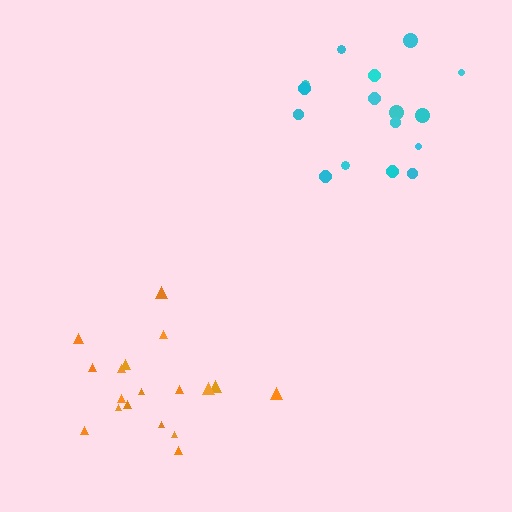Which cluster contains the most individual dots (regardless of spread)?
Orange (18).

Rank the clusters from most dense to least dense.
orange, cyan.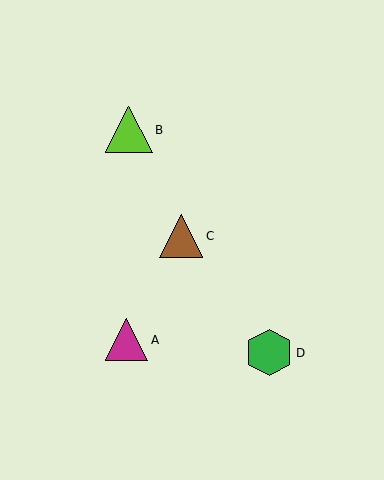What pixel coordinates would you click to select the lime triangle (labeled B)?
Click at (129, 130) to select the lime triangle B.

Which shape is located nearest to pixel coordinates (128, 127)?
The lime triangle (labeled B) at (129, 130) is nearest to that location.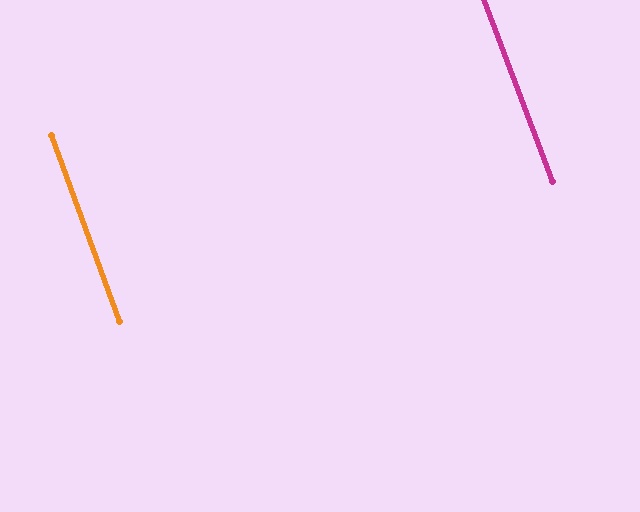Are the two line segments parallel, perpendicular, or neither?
Parallel — their directions differ by only 0.6°.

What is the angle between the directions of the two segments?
Approximately 1 degree.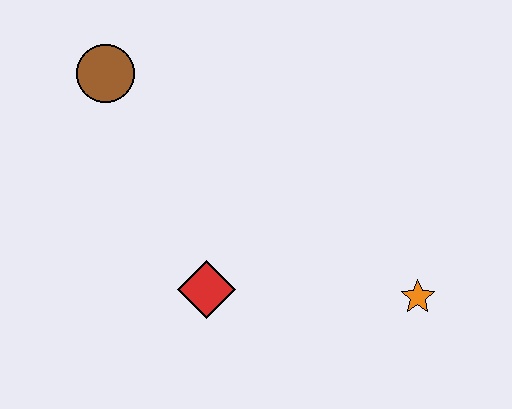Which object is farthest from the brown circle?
The orange star is farthest from the brown circle.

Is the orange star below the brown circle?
Yes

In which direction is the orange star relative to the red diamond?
The orange star is to the right of the red diamond.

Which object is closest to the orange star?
The red diamond is closest to the orange star.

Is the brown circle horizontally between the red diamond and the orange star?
No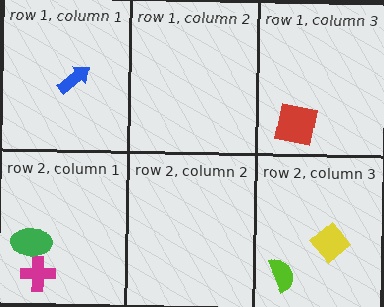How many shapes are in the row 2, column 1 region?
2.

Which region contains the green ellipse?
The row 2, column 1 region.